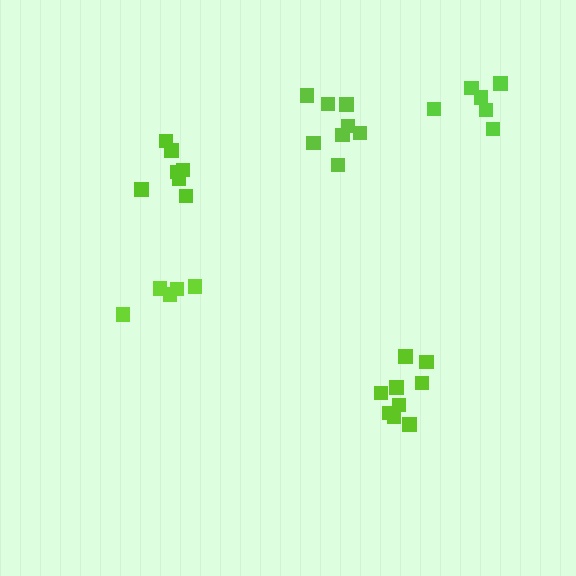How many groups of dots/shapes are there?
There are 5 groups.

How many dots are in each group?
Group 1: 9 dots, Group 2: 8 dots, Group 3: 6 dots, Group 4: 7 dots, Group 5: 5 dots (35 total).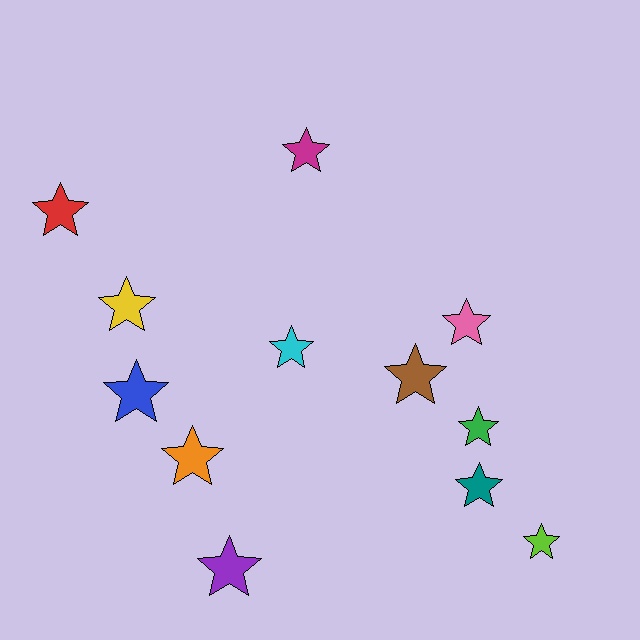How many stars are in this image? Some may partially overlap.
There are 12 stars.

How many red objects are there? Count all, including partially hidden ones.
There is 1 red object.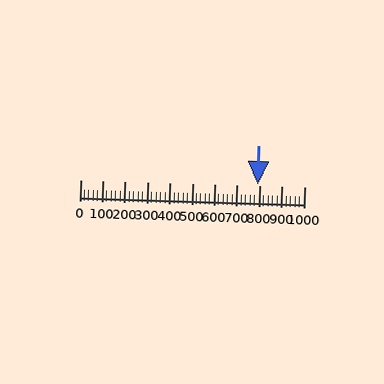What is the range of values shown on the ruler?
The ruler shows values from 0 to 1000.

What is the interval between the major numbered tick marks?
The major tick marks are spaced 100 units apart.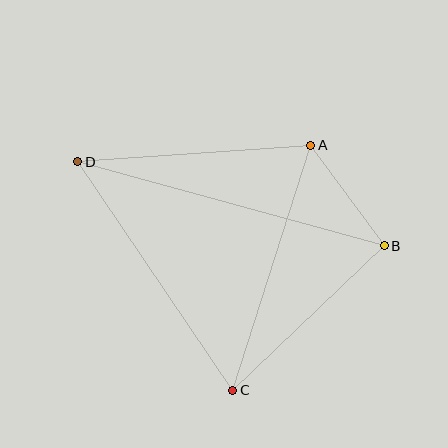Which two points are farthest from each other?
Points B and D are farthest from each other.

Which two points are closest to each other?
Points A and B are closest to each other.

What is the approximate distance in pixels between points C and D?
The distance between C and D is approximately 276 pixels.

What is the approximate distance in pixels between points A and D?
The distance between A and D is approximately 233 pixels.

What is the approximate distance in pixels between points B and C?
The distance between B and C is approximately 209 pixels.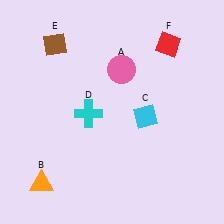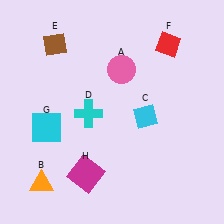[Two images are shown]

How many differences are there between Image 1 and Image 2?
There are 2 differences between the two images.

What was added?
A cyan square (G), a magenta square (H) were added in Image 2.